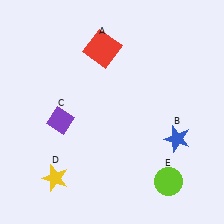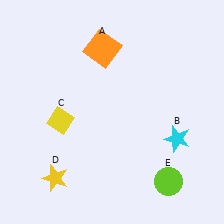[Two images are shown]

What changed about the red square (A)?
In Image 1, A is red. In Image 2, it changed to orange.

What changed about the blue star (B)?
In Image 1, B is blue. In Image 2, it changed to cyan.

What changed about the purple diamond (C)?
In Image 1, C is purple. In Image 2, it changed to yellow.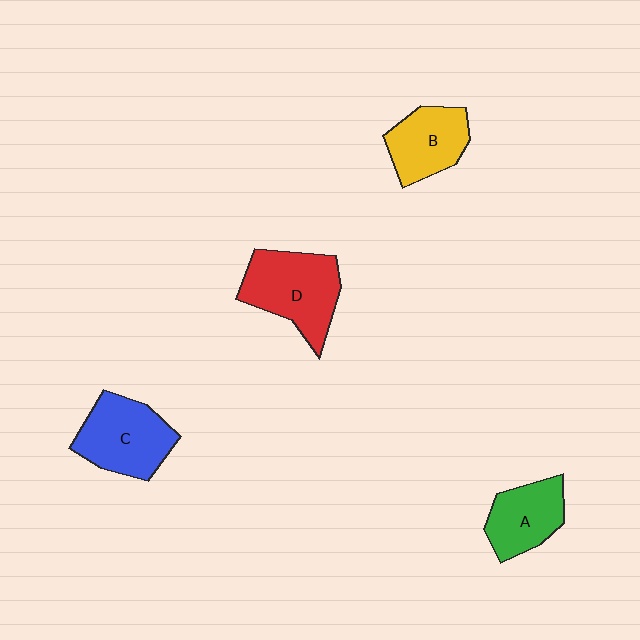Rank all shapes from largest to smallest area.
From largest to smallest: D (red), C (blue), B (yellow), A (green).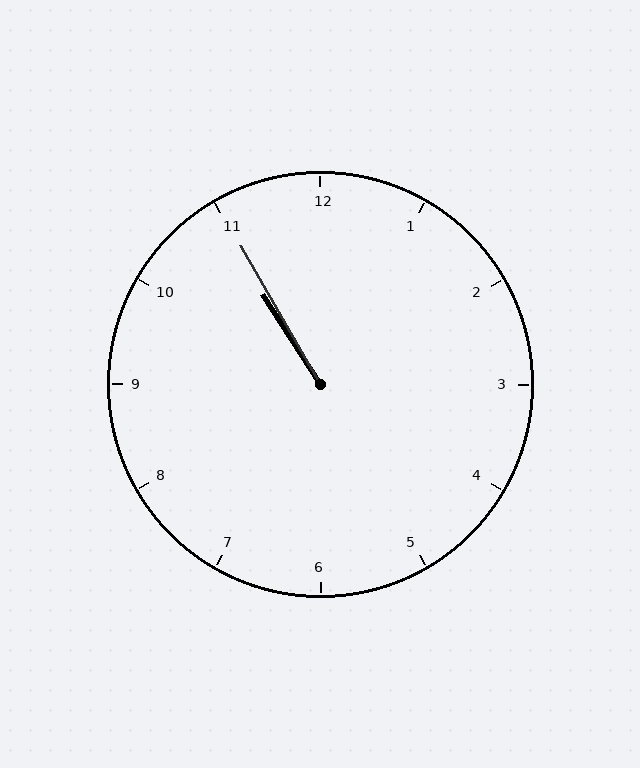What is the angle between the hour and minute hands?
Approximately 2 degrees.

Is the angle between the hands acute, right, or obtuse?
It is acute.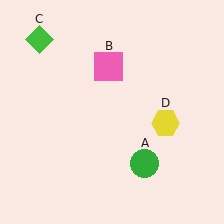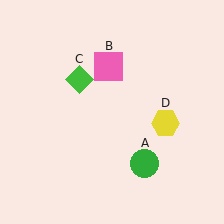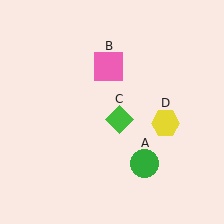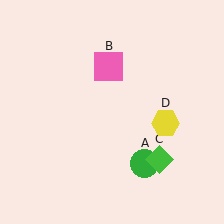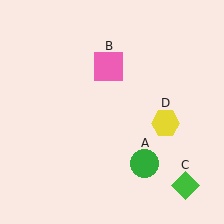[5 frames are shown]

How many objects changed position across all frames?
1 object changed position: green diamond (object C).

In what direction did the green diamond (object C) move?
The green diamond (object C) moved down and to the right.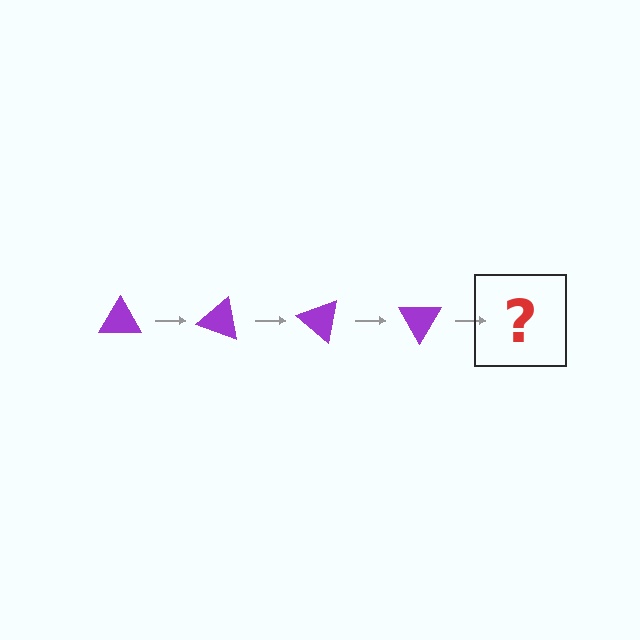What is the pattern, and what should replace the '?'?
The pattern is that the triangle rotates 20 degrees each step. The '?' should be a purple triangle rotated 80 degrees.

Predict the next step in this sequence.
The next step is a purple triangle rotated 80 degrees.